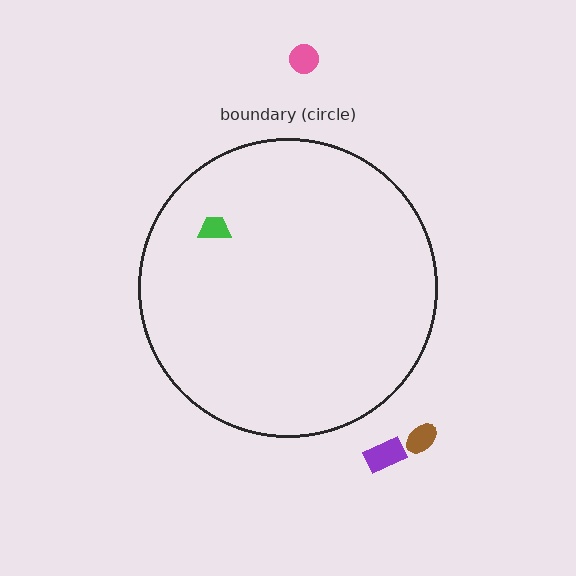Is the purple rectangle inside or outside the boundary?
Outside.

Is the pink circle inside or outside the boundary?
Outside.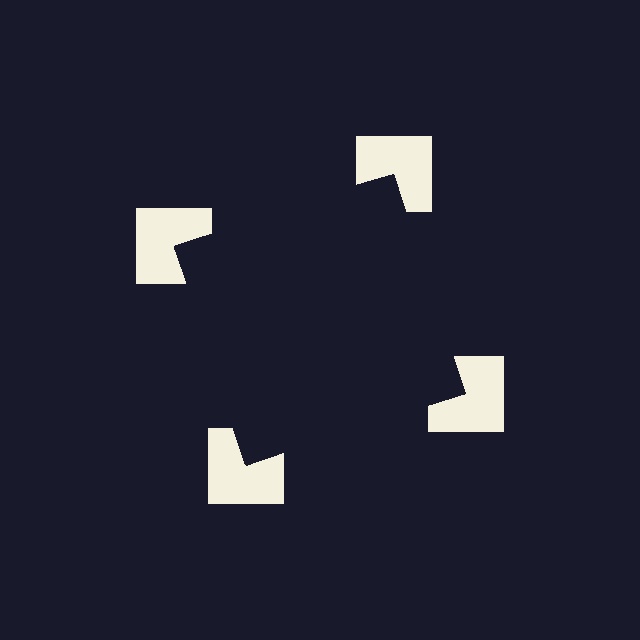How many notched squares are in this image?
There are 4 — one at each vertex of the illusory square.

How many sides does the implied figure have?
4 sides.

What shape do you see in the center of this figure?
An illusory square — its edges are inferred from the aligned wedge cuts in the notched squares, not physically drawn.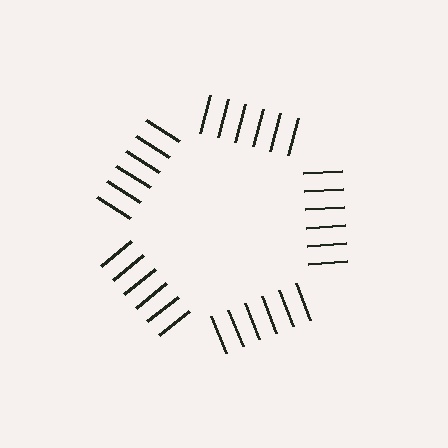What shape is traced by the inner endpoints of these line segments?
An illusory pentagon — the line segments terminate on its edges but no continuous stroke is drawn.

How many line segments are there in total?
30 — 6 along each of the 5 edges.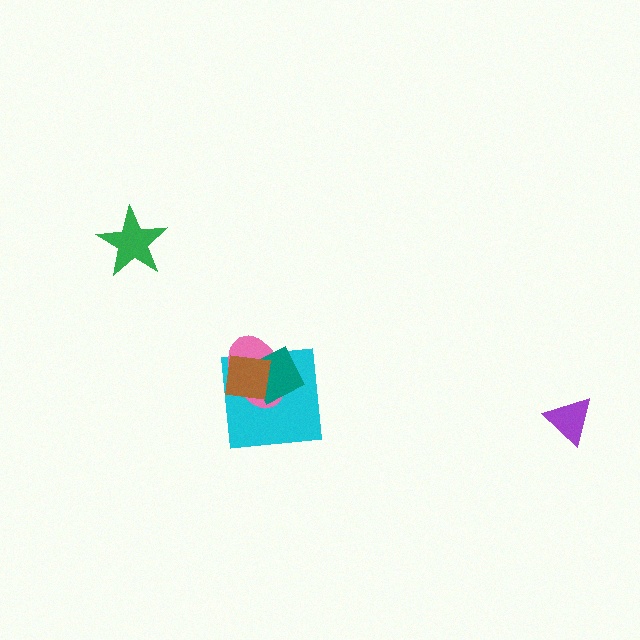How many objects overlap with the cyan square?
3 objects overlap with the cyan square.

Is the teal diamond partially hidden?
Yes, it is partially covered by another shape.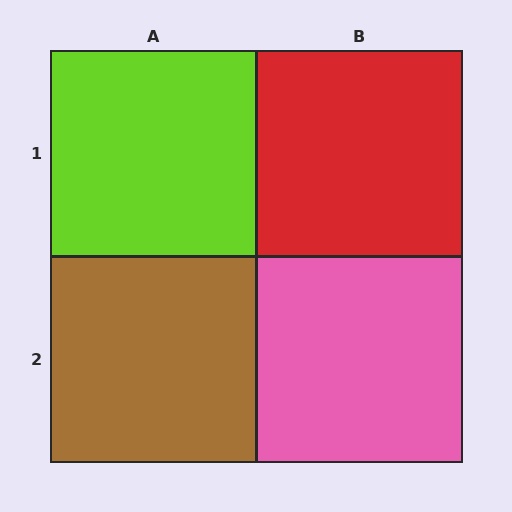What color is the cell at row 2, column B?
Pink.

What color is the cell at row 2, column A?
Brown.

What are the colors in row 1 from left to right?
Lime, red.